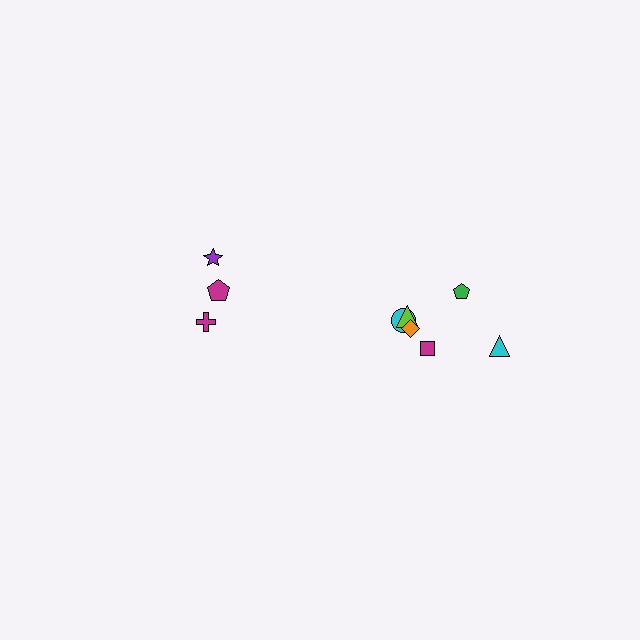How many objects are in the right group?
There are 6 objects.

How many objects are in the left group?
There are 3 objects.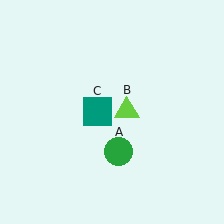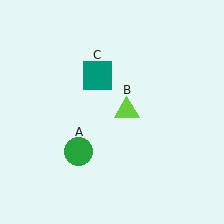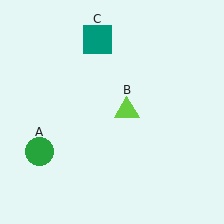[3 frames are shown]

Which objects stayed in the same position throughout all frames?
Lime triangle (object B) remained stationary.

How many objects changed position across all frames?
2 objects changed position: green circle (object A), teal square (object C).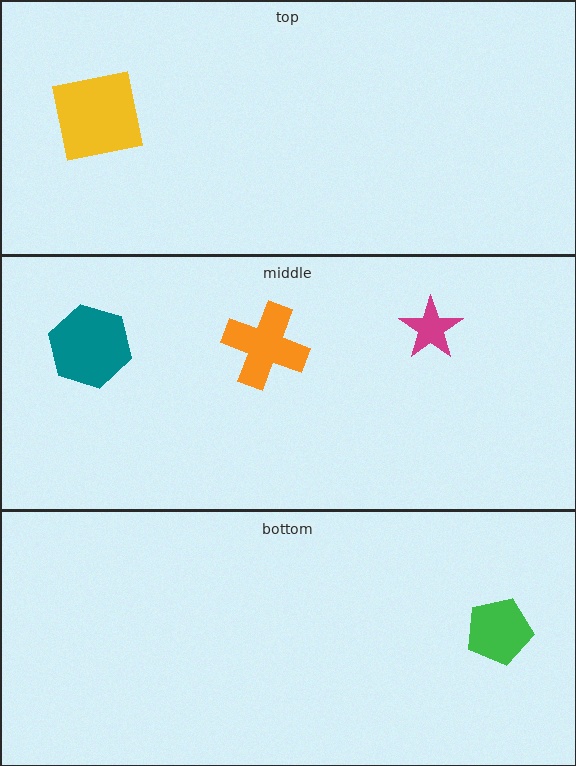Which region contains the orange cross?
The middle region.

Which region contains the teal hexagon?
The middle region.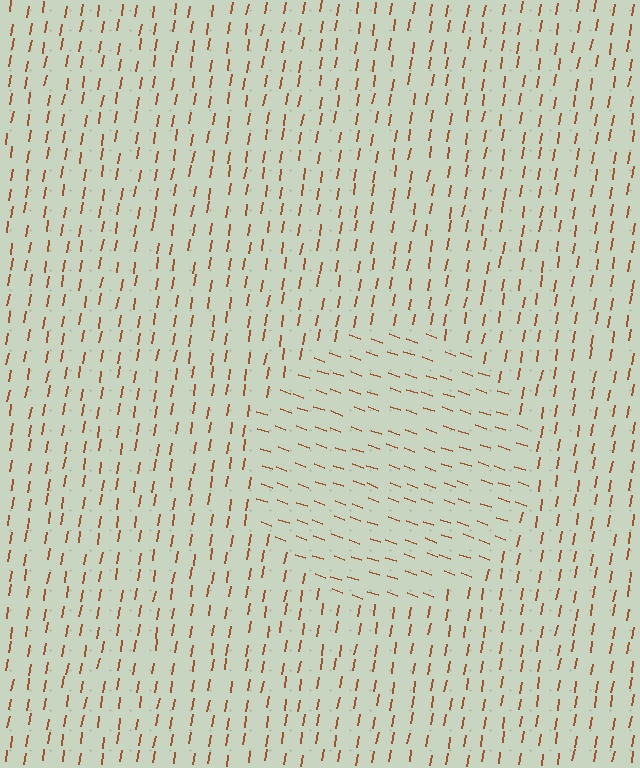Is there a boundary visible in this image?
Yes, there is a texture boundary formed by a change in line orientation.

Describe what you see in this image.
The image is filled with small brown line segments. A circle region in the image has lines oriented differently from the surrounding lines, creating a visible texture boundary.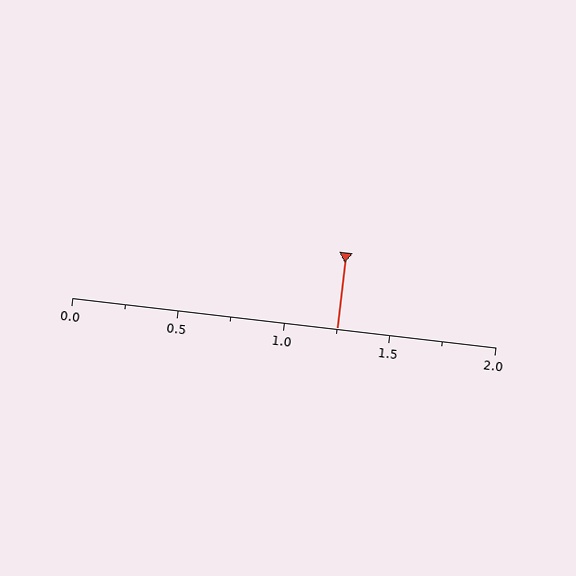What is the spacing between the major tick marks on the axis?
The major ticks are spaced 0.5 apart.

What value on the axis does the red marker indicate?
The marker indicates approximately 1.25.